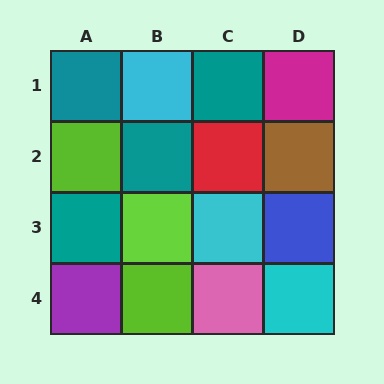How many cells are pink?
1 cell is pink.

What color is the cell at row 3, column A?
Teal.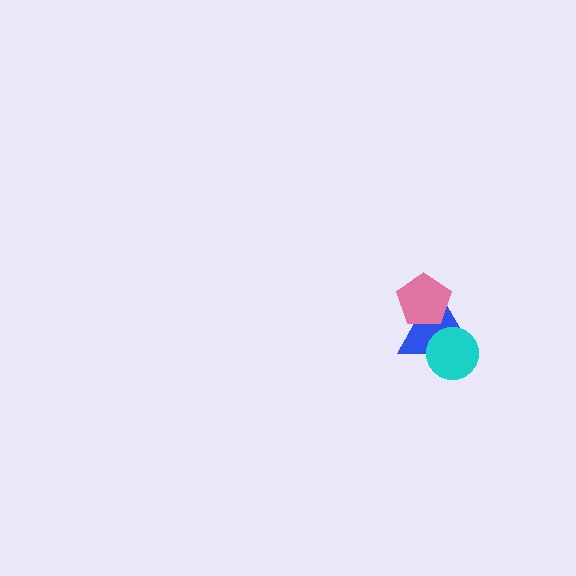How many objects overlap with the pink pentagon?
1 object overlaps with the pink pentagon.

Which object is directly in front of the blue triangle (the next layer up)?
The cyan circle is directly in front of the blue triangle.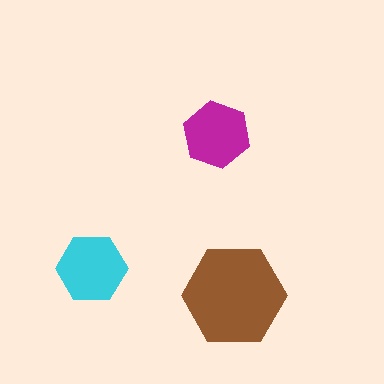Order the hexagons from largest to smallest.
the brown one, the cyan one, the magenta one.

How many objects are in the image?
There are 3 objects in the image.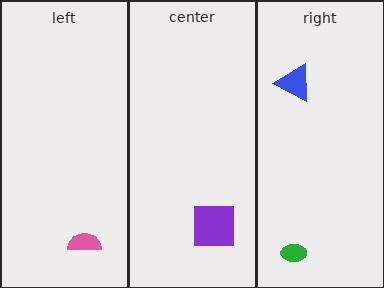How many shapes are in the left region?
1.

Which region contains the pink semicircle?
The left region.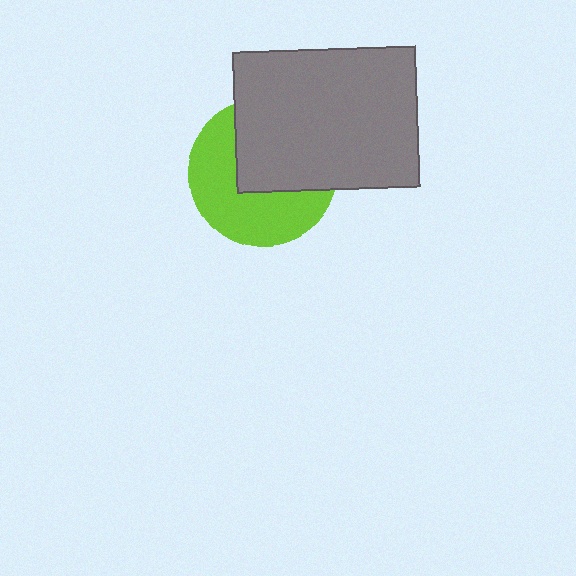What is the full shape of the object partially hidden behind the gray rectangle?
The partially hidden object is a lime circle.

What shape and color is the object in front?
The object in front is a gray rectangle.